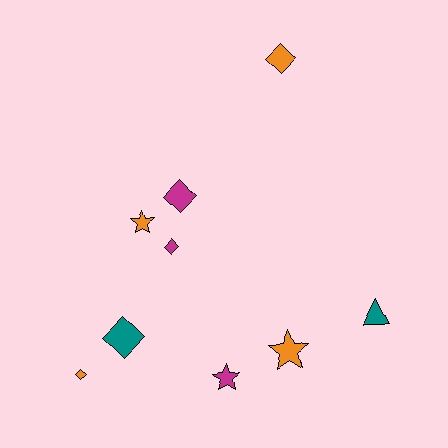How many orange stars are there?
There are 2 orange stars.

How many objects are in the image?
There are 9 objects.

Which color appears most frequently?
Orange, with 4 objects.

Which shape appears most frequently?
Diamond, with 5 objects.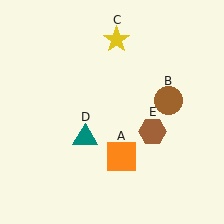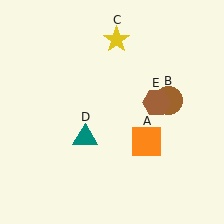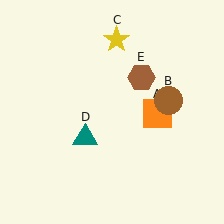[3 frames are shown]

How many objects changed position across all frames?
2 objects changed position: orange square (object A), brown hexagon (object E).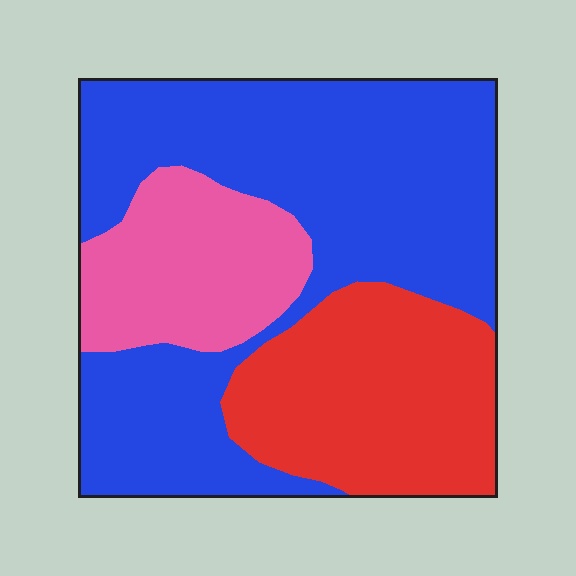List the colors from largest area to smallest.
From largest to smallest: blue, red, pink.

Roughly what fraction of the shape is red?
Red takes up between a sixth and a third of the shape.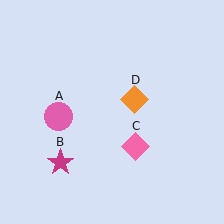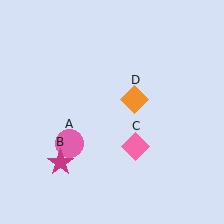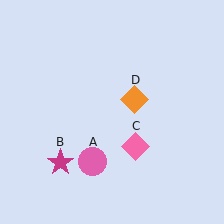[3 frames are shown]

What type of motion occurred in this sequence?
The pink circle (object A) rotated counterclockwise around the center of the scene.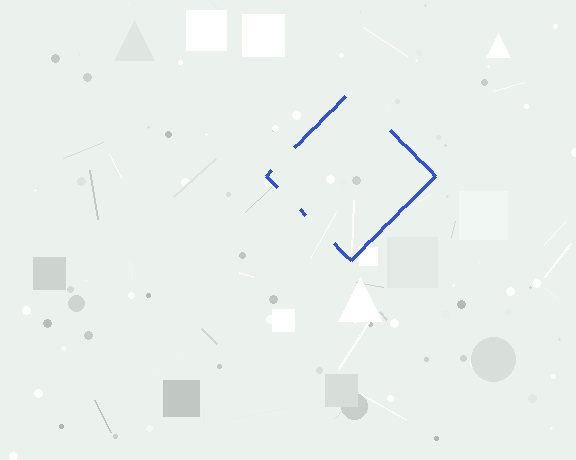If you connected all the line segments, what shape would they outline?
They would outline a diamond.